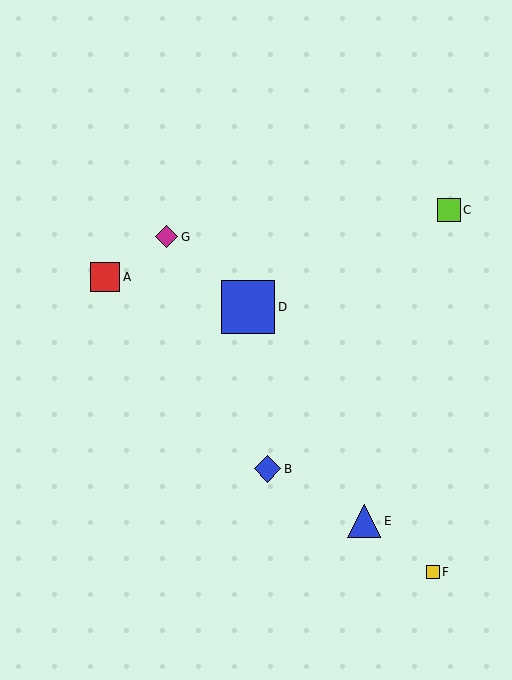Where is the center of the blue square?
The center of the blue square is at (248, 307).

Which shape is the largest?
The blue square (labeled D) is the largest.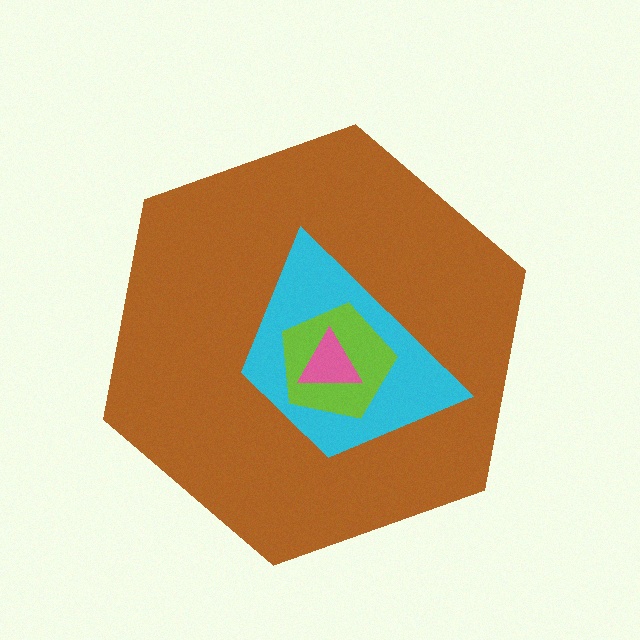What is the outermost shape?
The brown hexagon.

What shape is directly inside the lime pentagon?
The pink triangle.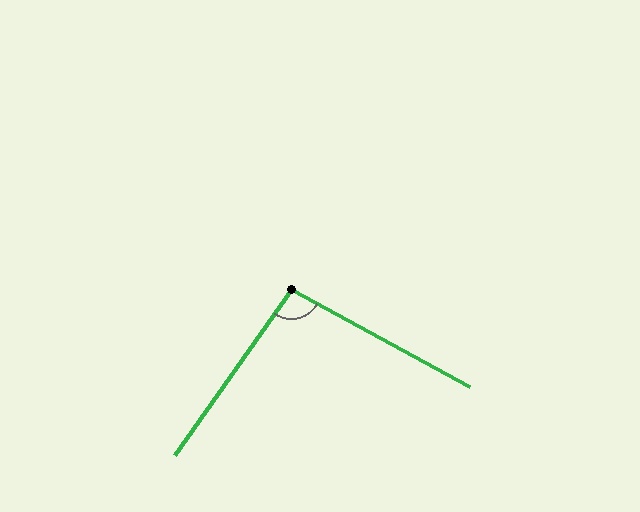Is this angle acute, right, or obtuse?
It is obtuse.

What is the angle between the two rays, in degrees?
Approximately 96 degrees.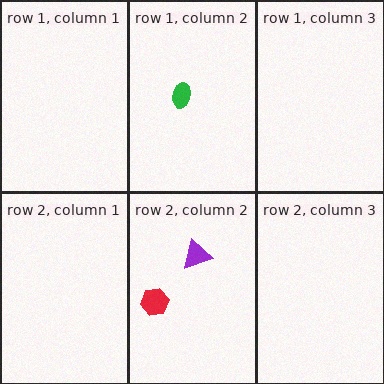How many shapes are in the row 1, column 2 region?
1.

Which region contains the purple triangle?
The row 2, column 2 region.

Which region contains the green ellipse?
The row 1, column 2 region.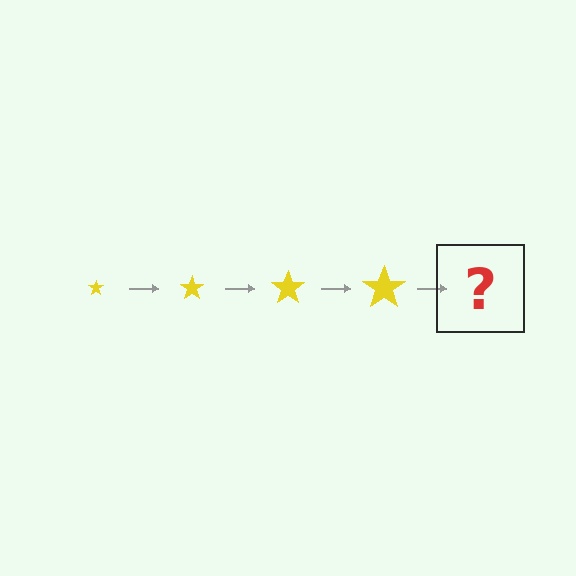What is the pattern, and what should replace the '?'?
The pattern is that the star gets progressively larger each step. The '?' should be a yellow star, larger than the previous one.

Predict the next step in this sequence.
The next step is a yellow star, larger than the previous one.